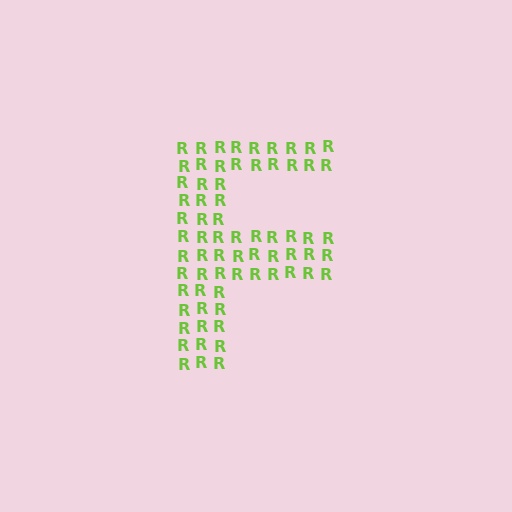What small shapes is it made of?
It is made of small letter R's.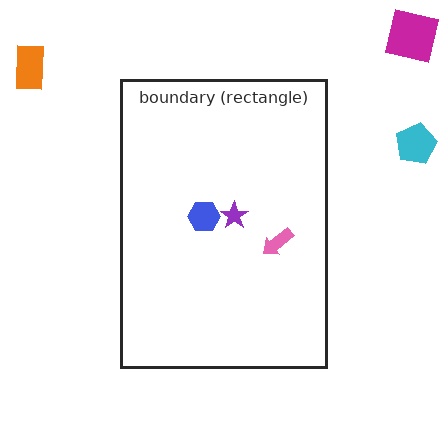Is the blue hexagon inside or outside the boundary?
Inside.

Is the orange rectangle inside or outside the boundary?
Outside.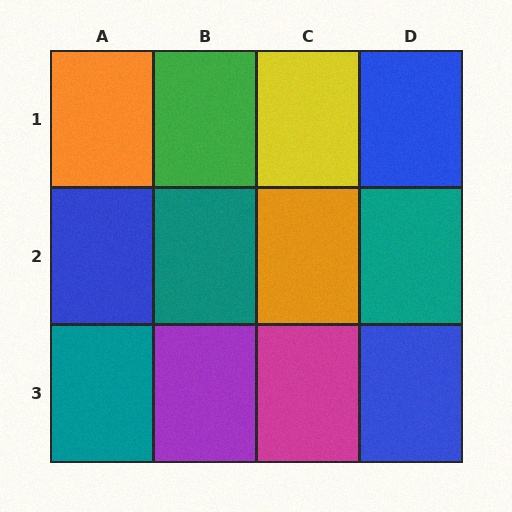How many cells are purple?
1 cell is purple.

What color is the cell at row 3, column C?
Magenta.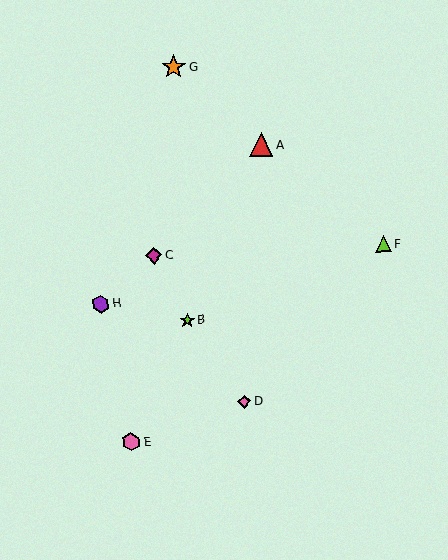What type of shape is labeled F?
Shape F is a lime triangle.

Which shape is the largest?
The orange star (labeled G) is the largest.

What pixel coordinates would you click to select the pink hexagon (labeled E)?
Click at (131, 442) to select the pink hexagon E.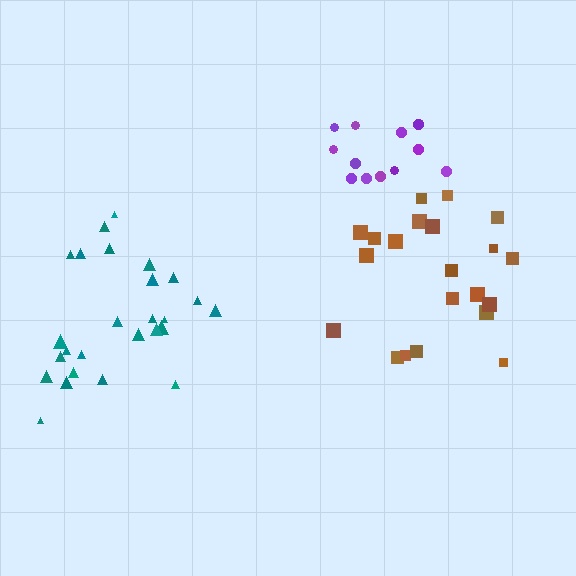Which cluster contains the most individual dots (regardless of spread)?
Teal (26).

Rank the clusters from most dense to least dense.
purple, teal, brown.